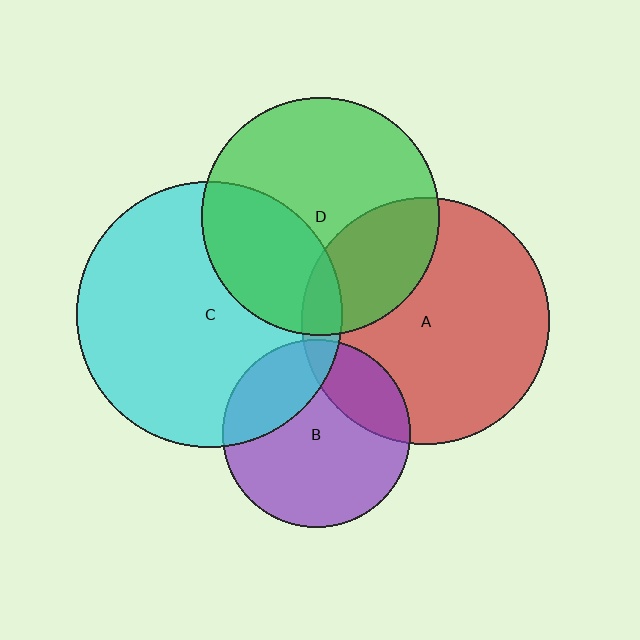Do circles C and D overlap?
Yes.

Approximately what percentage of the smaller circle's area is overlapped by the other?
Approximately 35%.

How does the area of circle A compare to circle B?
Approximately 1.7 times.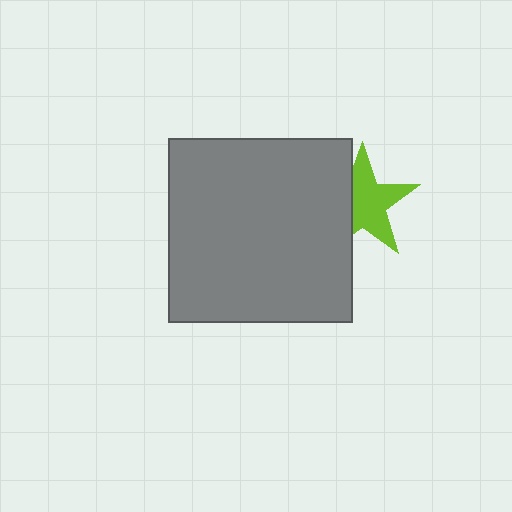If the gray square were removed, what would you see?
You would see the complete lime star.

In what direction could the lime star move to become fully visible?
The lime star could move right. That would shift it out from behind the gray square entirely.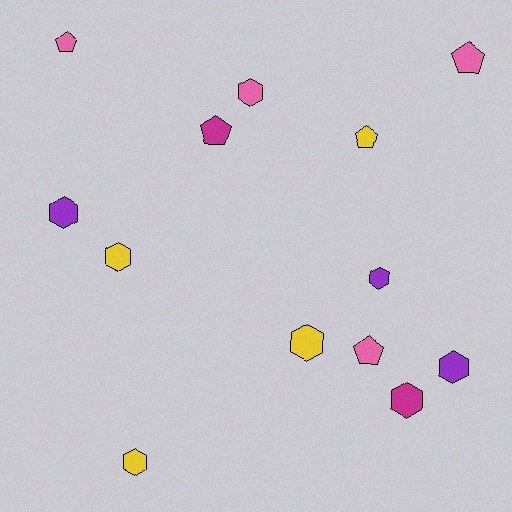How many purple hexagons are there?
There are 3 purple hexagons.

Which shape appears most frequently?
Hexagon, with 8 objects.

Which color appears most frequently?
Pink, with 4 objects.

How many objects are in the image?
There are 13 objects.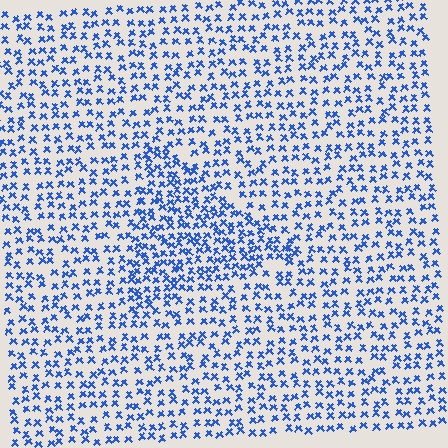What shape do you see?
I see a triangle.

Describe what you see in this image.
The image contains small blue elements arranged at two different densities. A triangle-shaped region is visible where the elements are more densely packed than the surrounding area.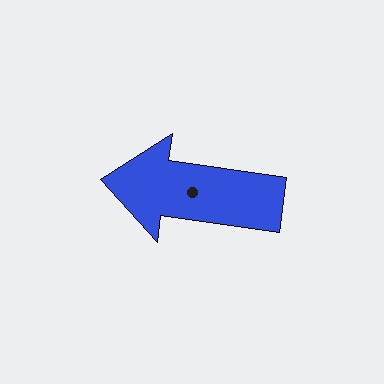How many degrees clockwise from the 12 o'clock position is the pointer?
Approximately 278 degrees.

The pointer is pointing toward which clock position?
Roughly 9 o'clock.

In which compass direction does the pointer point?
West.